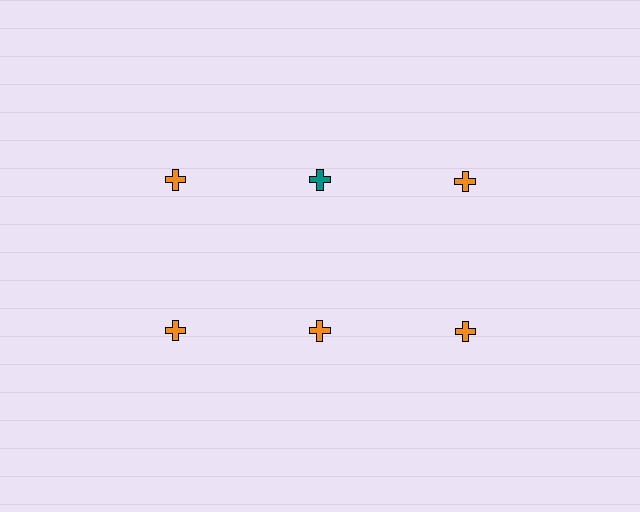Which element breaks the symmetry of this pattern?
The teal cross in the top row, second from left column breaks the symmetry. All other shapes are orange crosses.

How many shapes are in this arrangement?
There are 6 shapes arranged in a grid pattern.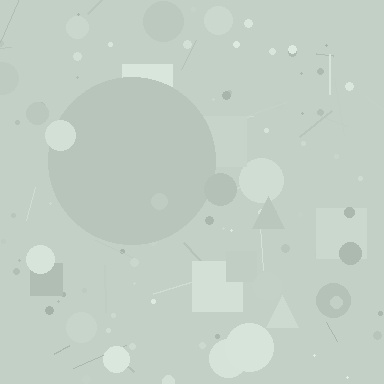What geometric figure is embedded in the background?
A circle is embedded in the background.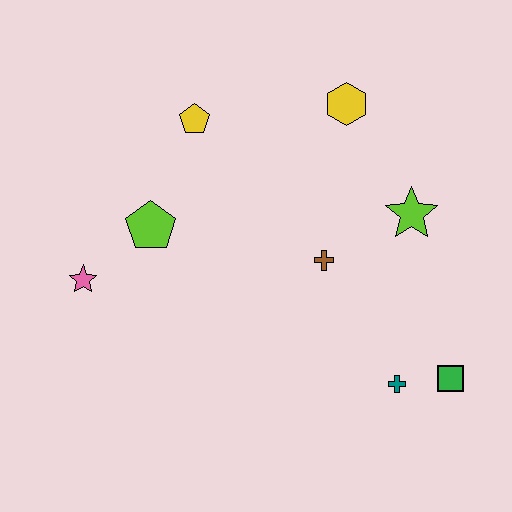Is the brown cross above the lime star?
No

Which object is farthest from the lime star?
The pink star is farthest from the lime star.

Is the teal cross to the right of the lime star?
No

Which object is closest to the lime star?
The brown cross is closest to the lime star.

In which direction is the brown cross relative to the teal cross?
The brown cross is above the teal cross.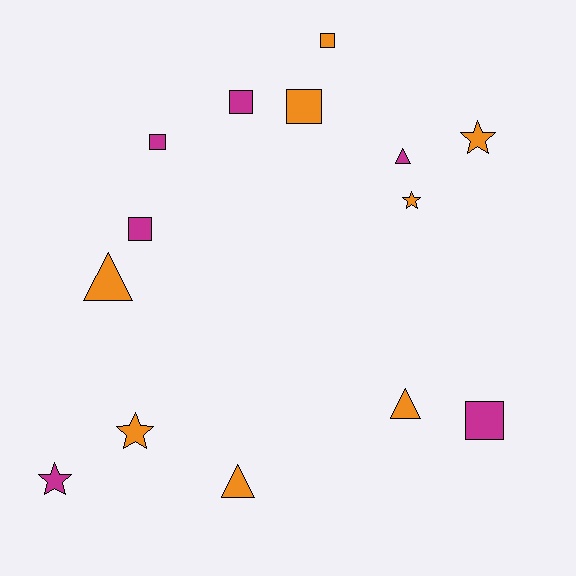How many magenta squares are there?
There are 4 magenta squares.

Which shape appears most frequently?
Square, with 6 objects.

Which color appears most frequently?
Orange, with 8 objects.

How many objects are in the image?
There are 14 objects.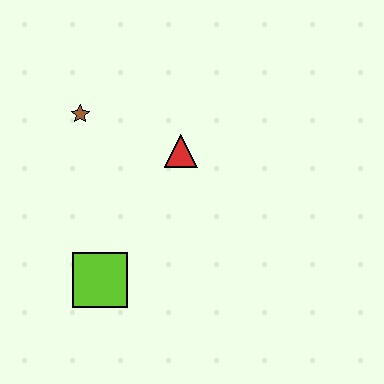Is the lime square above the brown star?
No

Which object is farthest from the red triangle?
The lime square is farthest from the red triangle.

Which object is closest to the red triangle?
The brown star is closest to the red triangle.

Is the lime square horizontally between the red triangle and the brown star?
Yes